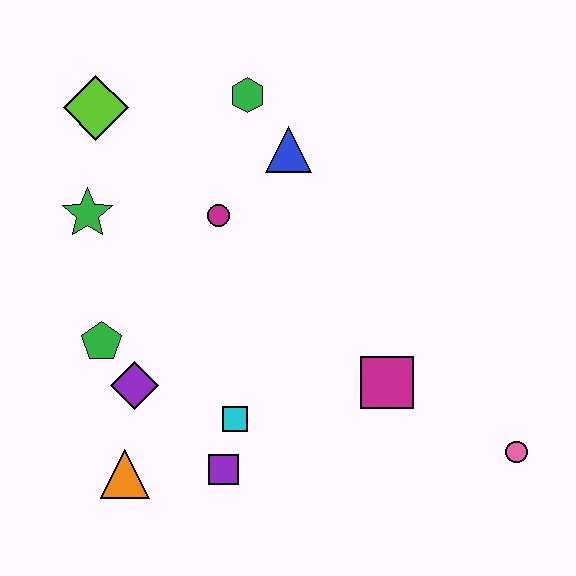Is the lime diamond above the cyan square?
Yes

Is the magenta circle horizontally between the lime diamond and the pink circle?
Yes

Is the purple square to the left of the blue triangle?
Yes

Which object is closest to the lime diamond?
The green star is closest to the lime diamond.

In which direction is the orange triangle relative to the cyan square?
The orange triangle is to the left of the cyan square.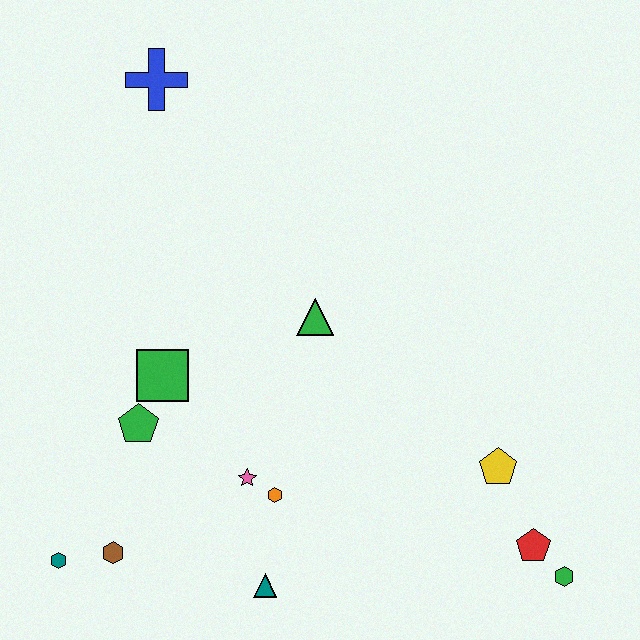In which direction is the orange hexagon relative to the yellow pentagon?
The orange hexagon is to the left of the yellow pentagon.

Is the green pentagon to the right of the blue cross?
No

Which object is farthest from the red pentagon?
The blue cross is farthest from the red pentagon.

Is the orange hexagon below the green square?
Yes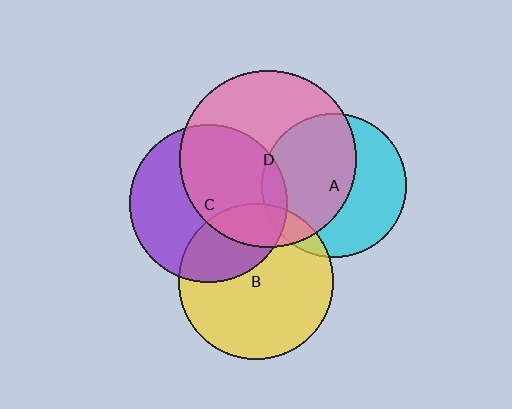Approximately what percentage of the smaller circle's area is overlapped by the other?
Approximately 55%.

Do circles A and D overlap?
Yes.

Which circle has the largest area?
Circle D (pink).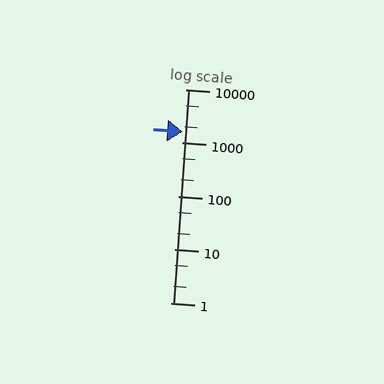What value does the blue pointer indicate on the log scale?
The pointer indicates approximately 1600.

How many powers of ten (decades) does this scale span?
The scale spans 4 decades, from 1 to 10000.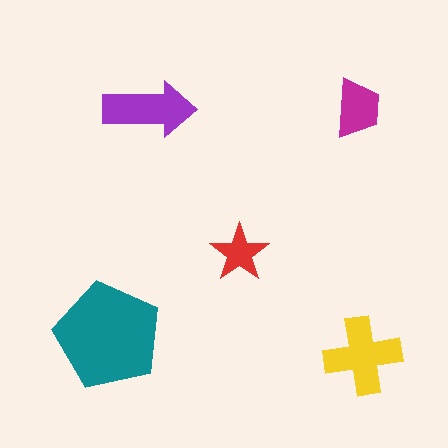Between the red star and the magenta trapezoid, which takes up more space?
The magenta trapezoid.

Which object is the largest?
The teal pentagon.